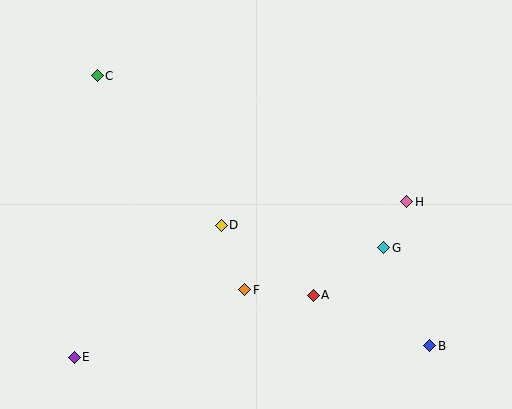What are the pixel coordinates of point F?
Point F is at (245, 290).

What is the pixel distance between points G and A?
The distance between G and A is 85 pixels.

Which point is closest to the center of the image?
Point D at (221, 225) is closest to the center.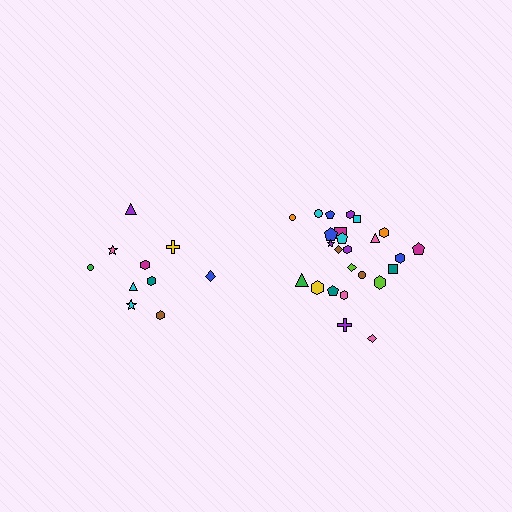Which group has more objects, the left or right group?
The right group.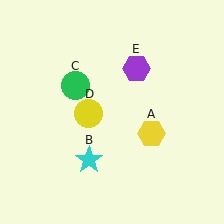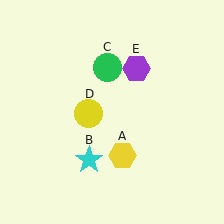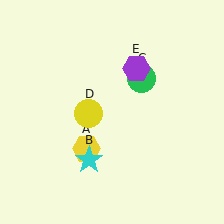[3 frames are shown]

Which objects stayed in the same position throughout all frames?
Cyan star (object B) and yellow circle (object D) and purple hexagon (object E) remained stationary.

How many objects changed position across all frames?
2 objects changed position: yellow hexagon (object A), green circle (object C).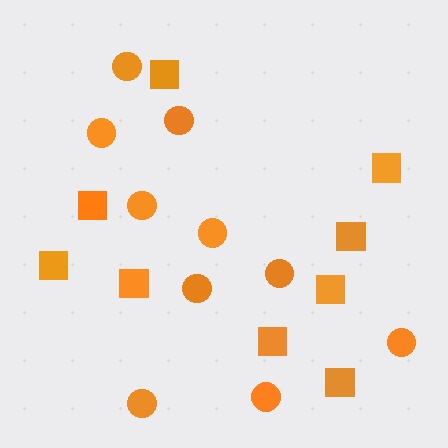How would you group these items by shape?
There are 2 groups: one group of circles (10) and one group of squares (9).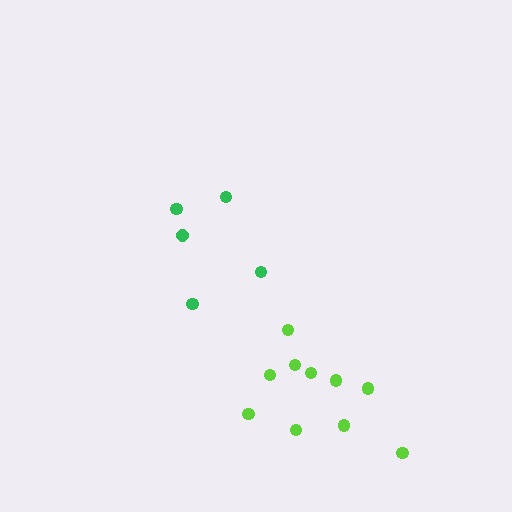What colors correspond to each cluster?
The clusters are colored: lime, green.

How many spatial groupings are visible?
There are 2 spatial groupings.